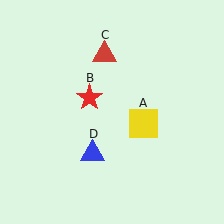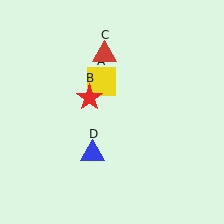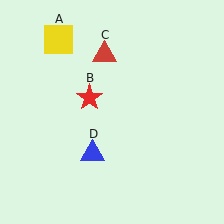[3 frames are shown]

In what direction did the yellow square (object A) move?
The yellow square (object A) moved up and to the left.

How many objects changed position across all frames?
1 object changed position: yellow square (object A).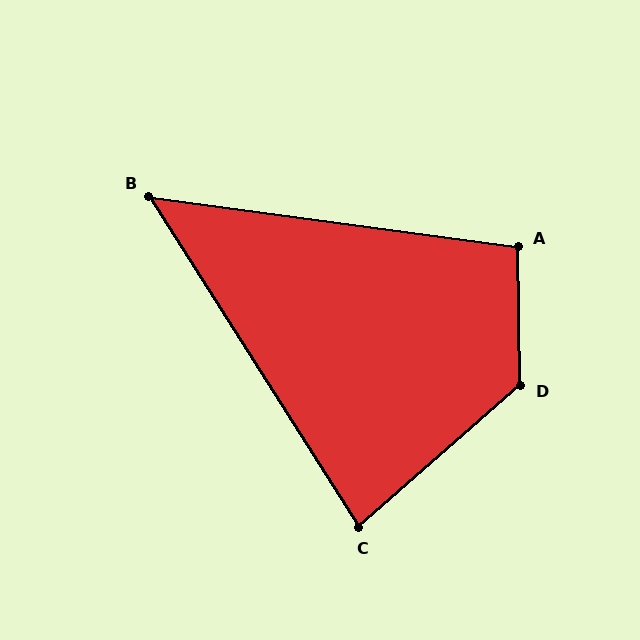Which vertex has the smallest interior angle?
B, at approximately 50 degrees.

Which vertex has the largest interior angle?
D, at approximately 130 degrees.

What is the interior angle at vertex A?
Approximately 99 degrees (obtuse).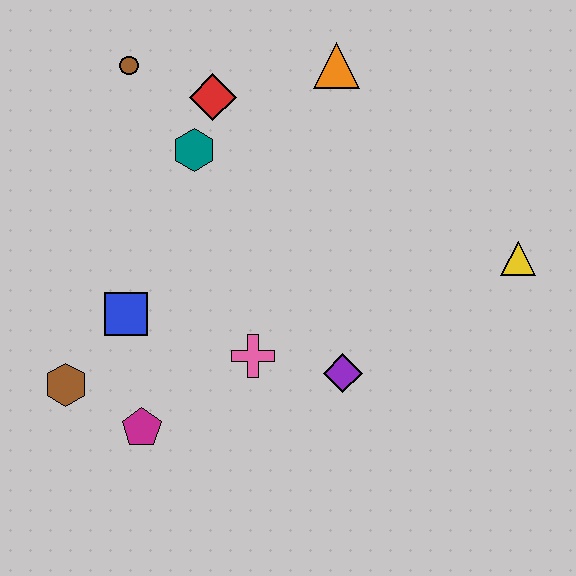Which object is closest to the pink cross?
The purple diamond is closest to the pink cross.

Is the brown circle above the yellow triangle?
Yes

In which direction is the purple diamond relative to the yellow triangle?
The purple diamond is to the left of the yellow triangle.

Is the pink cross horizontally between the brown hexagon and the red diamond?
No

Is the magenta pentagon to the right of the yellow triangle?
No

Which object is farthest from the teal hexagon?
The yellow triangle is farthest from the teal hexagon.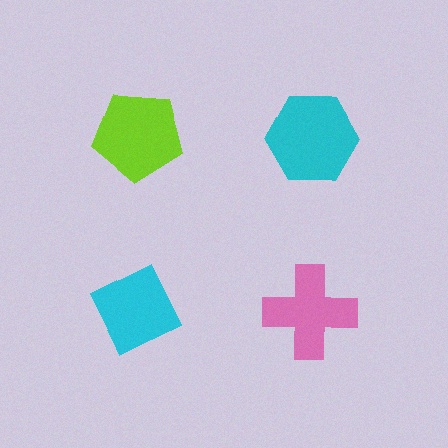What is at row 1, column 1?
A lime pentagon.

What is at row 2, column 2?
A pink cross.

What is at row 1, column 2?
A cyan hexagon.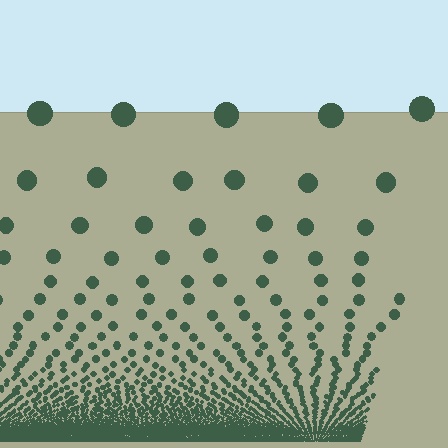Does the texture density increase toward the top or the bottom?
Density increases toward the bottom.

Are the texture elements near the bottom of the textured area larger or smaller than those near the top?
Smaller. The gradient is inverted — elements near the bottom are smaller and denser.